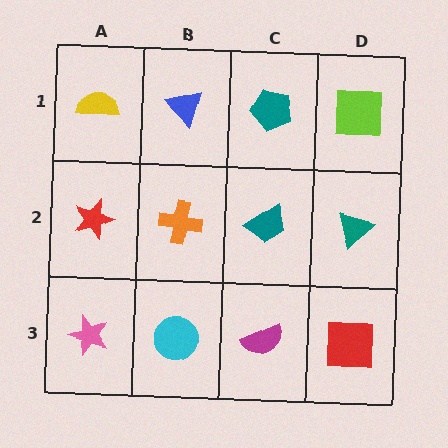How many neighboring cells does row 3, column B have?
3.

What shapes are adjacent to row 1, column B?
An orange cross (row 2, column B), a yellow semicircle (row 1, column A), a teal pentagon (row 1, column C).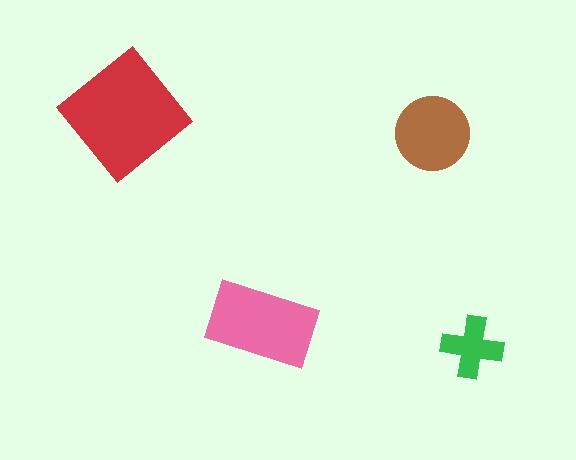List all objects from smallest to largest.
The green cross, the brown circle, the pink rectangle, the red diamond.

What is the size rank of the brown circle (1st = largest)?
3rd.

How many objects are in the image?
There are 4 objects in the image.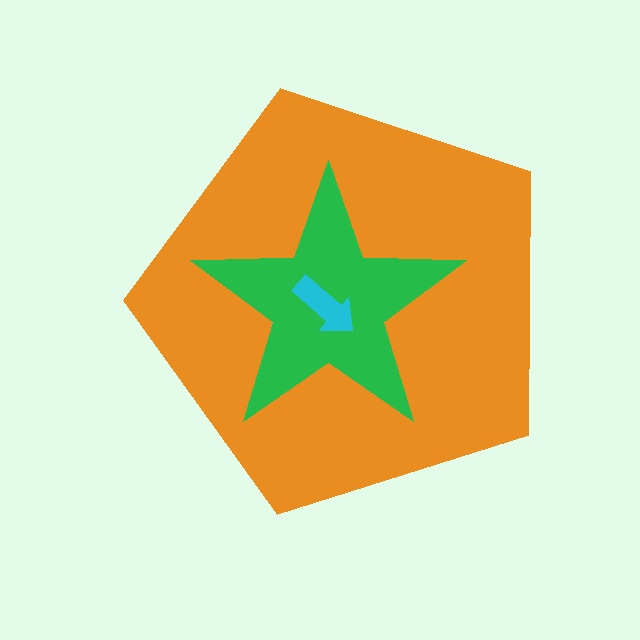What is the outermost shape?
The orange pentagon.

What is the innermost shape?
The cyan arrow.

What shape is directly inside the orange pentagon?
The green star.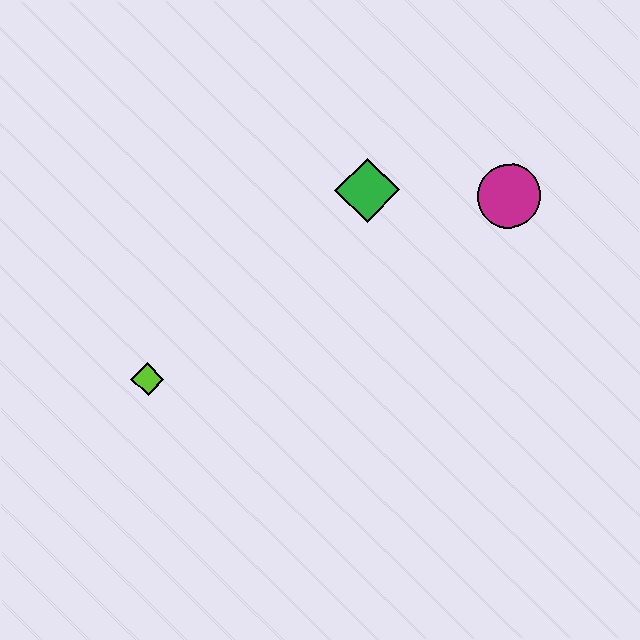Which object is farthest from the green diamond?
The lime diamond is farthest from the green diamond.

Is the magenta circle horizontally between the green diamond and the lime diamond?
No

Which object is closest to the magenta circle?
The green diamond is closest to the magenta circle.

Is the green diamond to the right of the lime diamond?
Yes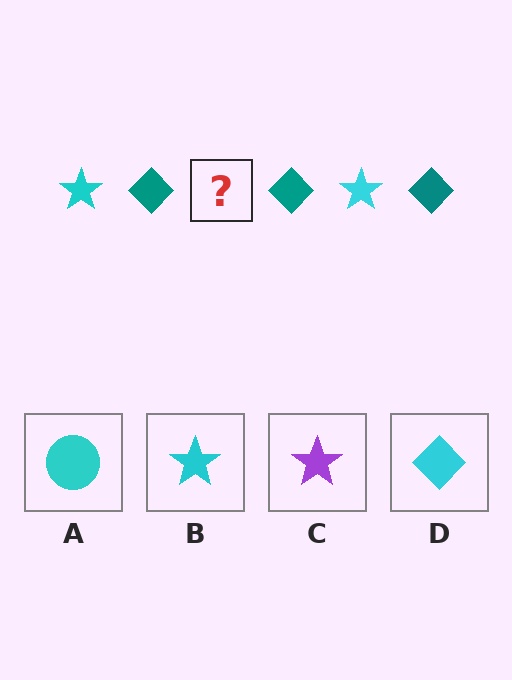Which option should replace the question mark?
Option B.